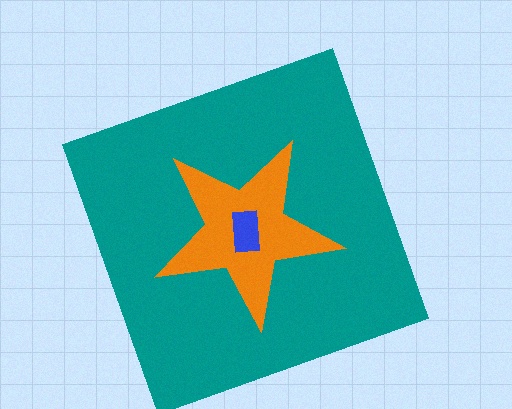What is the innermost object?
The blue rectangle.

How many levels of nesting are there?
3.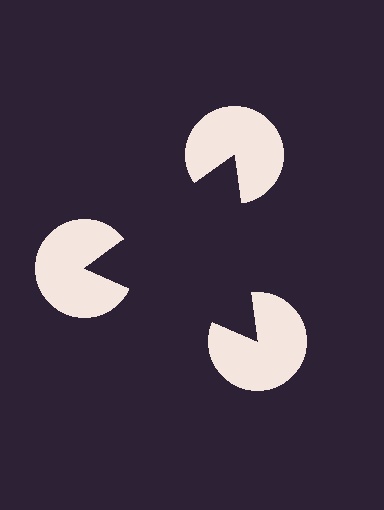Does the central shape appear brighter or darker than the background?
It typically appears slightly darker than the background, even though no actual brightness change is drawn.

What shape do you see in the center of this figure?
An illusory triangle — its edges are inferred from the aligned wedge cuts in the pac-man discs, not physically drawn.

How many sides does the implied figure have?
3 sides.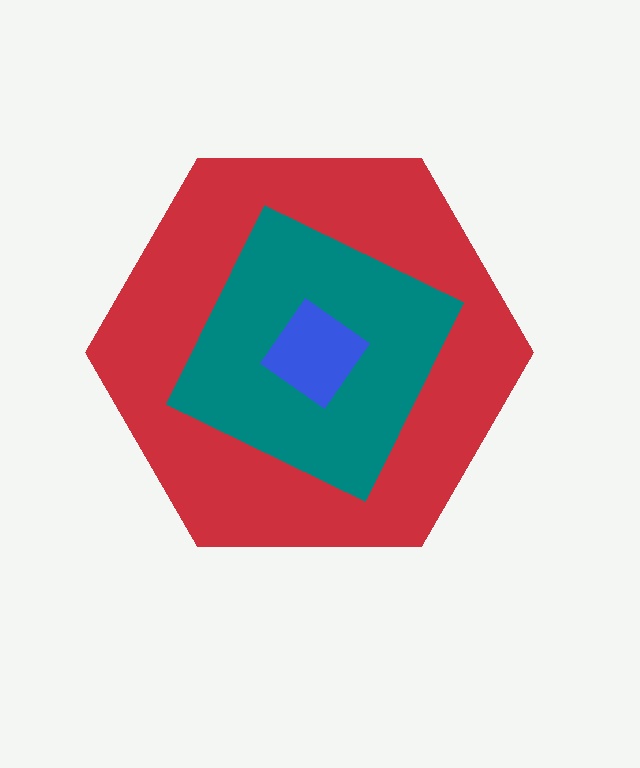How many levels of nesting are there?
3.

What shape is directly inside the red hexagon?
The teal diamond.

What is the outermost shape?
The red hexagon.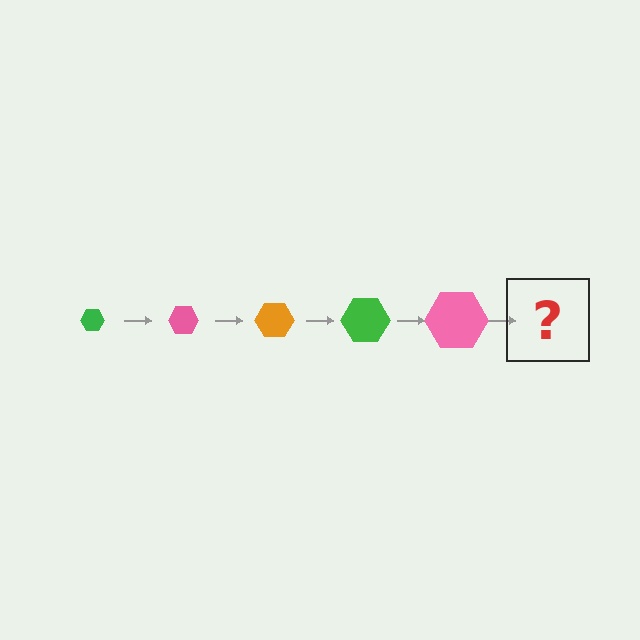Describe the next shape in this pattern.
It should be an orange hexagon, larger than the previous one.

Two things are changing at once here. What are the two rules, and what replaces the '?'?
The two rules are that the hexagon grows larger each step and the color cycles through green, pink, and orange. The '?' should be an orange hexagon, larger than the previous one.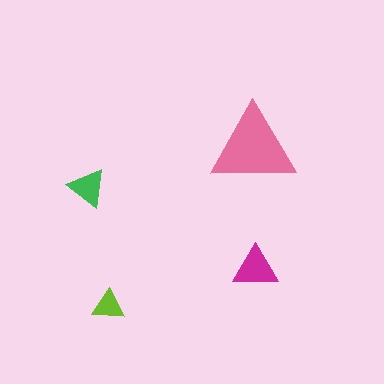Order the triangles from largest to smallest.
the pink one, the magenta one, the green one, the lime one.